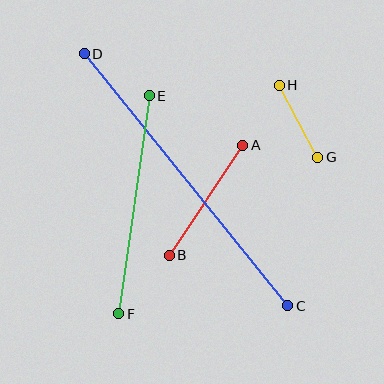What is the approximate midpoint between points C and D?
The midpoint is at approximately (186, 180) pixels.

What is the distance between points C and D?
The distance is approximately 324 pixels.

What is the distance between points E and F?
The distance is approximately 220 pixels.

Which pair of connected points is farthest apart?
Points C and D are farthest apart.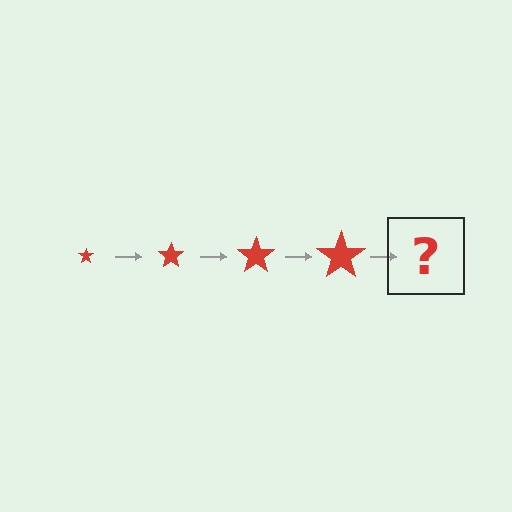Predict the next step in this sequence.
The next step is a red star, larger than the previous one.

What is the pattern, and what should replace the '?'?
The pattern is that the star gets progressively larger each step. The '?' should be a red star, larger than the previous one.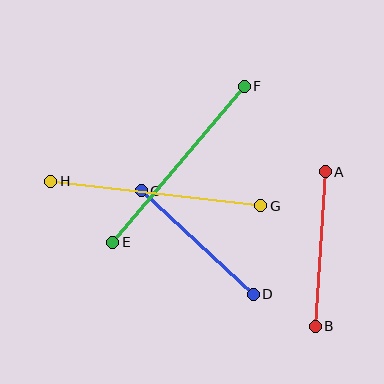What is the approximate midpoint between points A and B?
The midpoint is at approximately (320, 249) pixels.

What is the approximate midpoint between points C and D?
The midpoint is at approximately (197, 242) pixels.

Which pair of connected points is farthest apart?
Points G and H are farthest apart.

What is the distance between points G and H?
The distance is approximately 212 pixels.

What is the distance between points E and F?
The distance is approximately 204 pixels.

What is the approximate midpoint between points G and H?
The midpoint is at approximately (156, 193) pixels.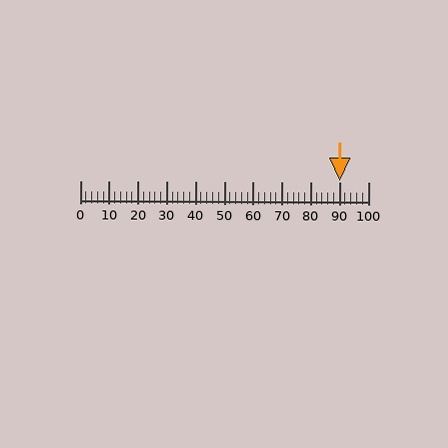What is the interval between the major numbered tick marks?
The major tick marks are spaced 10 units apart.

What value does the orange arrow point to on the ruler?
The orange arrow points to approximately 90.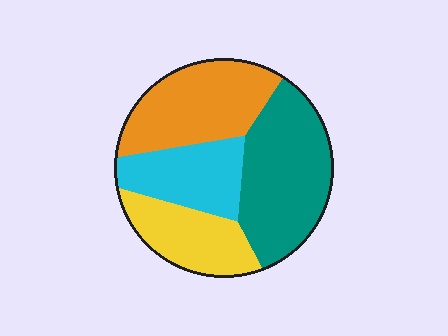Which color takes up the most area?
Teal, at roughly 35%.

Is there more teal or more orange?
Teal.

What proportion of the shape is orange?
Orange covers 28% of the shape.